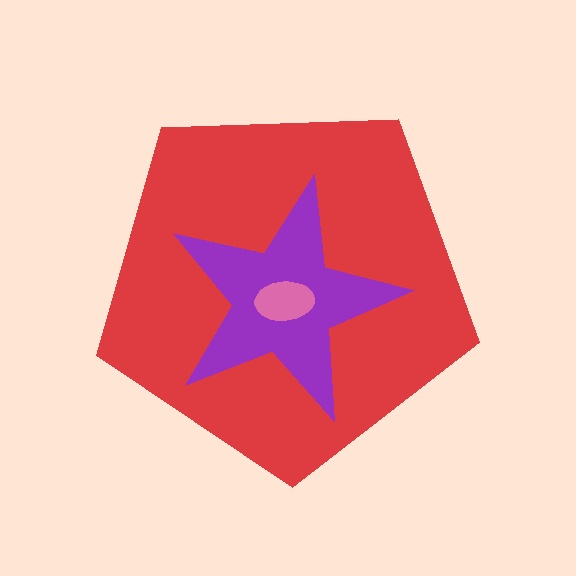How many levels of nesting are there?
3.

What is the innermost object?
The pink ellipse.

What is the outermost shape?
The red pentagon.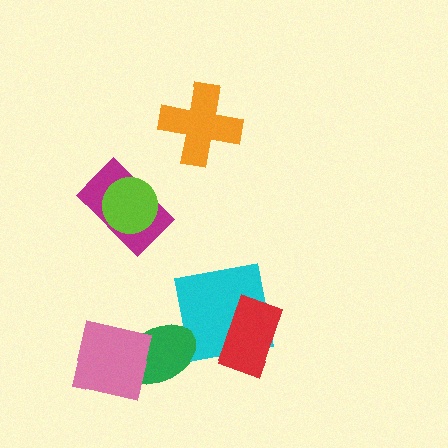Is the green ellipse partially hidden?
Yes, it is partially covered by another shape.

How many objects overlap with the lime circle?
1 object overlaps with the lime circle.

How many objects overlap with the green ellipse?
1 object overlaps with the green ellipse.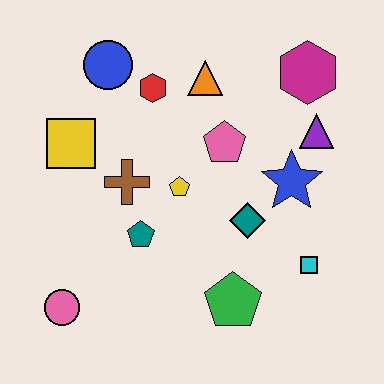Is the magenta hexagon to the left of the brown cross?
No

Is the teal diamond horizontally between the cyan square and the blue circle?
Yes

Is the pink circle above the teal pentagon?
No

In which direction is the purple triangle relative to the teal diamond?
The purple triangle is above the teal diamond.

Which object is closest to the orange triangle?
The red hexagon is closest to the orange triangle.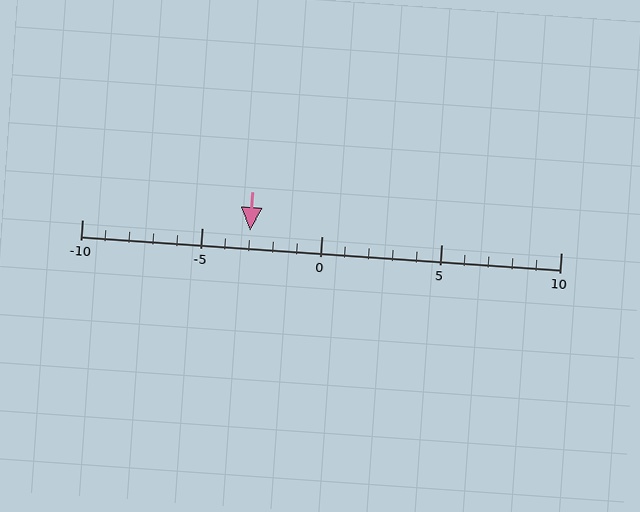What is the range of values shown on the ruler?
The ruler shows values from -10 to 10.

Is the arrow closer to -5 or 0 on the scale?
The arrow is closer to -5.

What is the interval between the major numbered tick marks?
The major tick marks are spaced 5 units apart.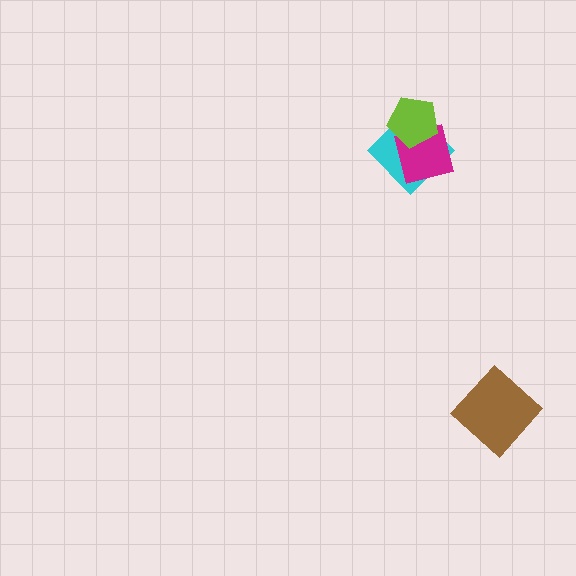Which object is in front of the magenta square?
The lime pentagon is in front of the magenta square.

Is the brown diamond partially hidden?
No, no other shape covers it.